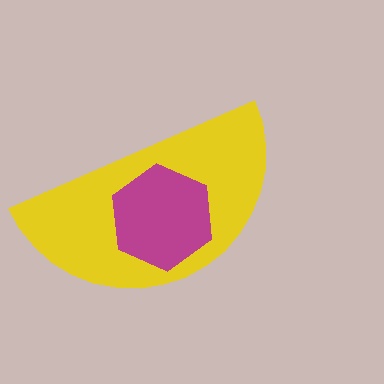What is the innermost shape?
The magenta hexagon.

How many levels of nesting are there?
2.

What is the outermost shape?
The yellow semicircle.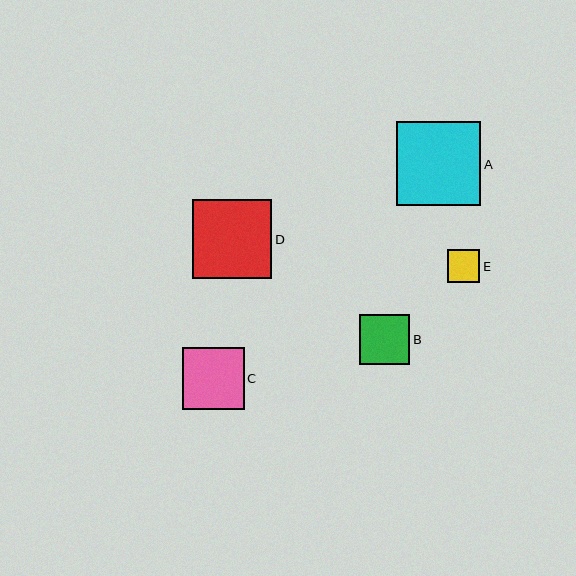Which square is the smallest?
Square E is the smallest with a size of approximately 33 pixels.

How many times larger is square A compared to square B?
Square A is approximately 1.7 times the size of square B.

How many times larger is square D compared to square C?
Square D is approximately 1.3 times the size of square C.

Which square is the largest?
Square A is the largest with a size of approximately 84 pixels.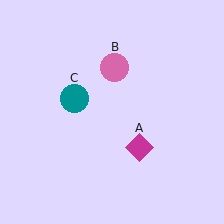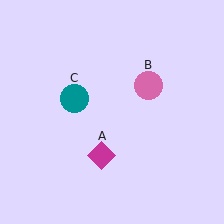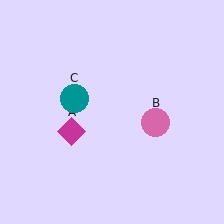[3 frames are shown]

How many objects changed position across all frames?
2 objects changed position: magenta diamond (object A), pink circle (object B).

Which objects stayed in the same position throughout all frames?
Teal circle (object C) remained stationary.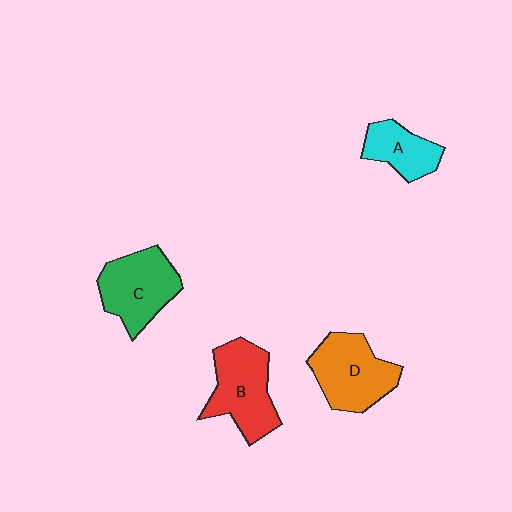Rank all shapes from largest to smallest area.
From largest to smallest: B (red), D (orange), C (green), A (cyan).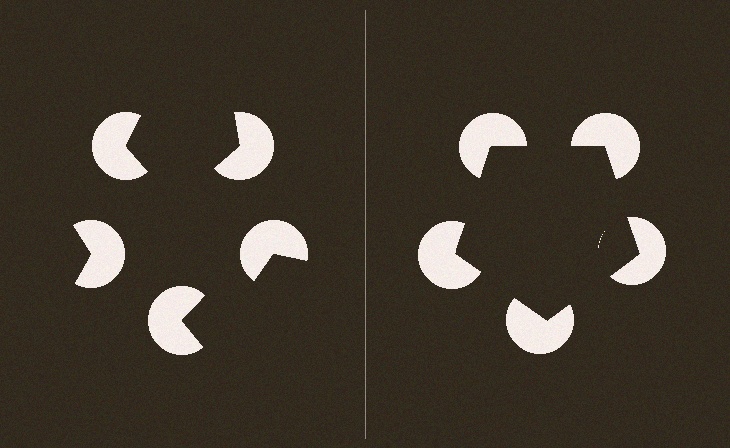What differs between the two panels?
The pac-man discs are positioned identically on both sides; only the wedge orientations differ. On the right they align to a pentagon; on the left they are misaligned.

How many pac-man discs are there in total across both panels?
10 — 5 on each side.